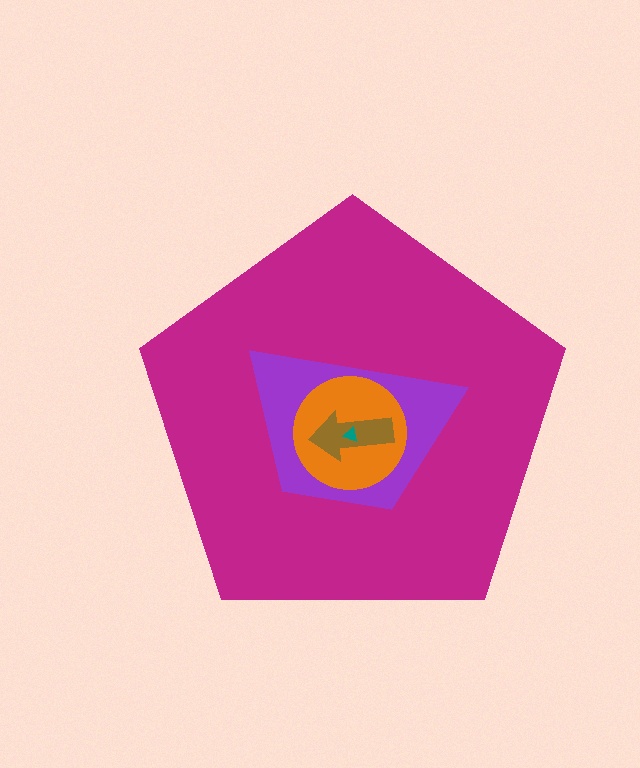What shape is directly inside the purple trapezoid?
The orange circle.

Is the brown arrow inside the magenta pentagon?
Yes.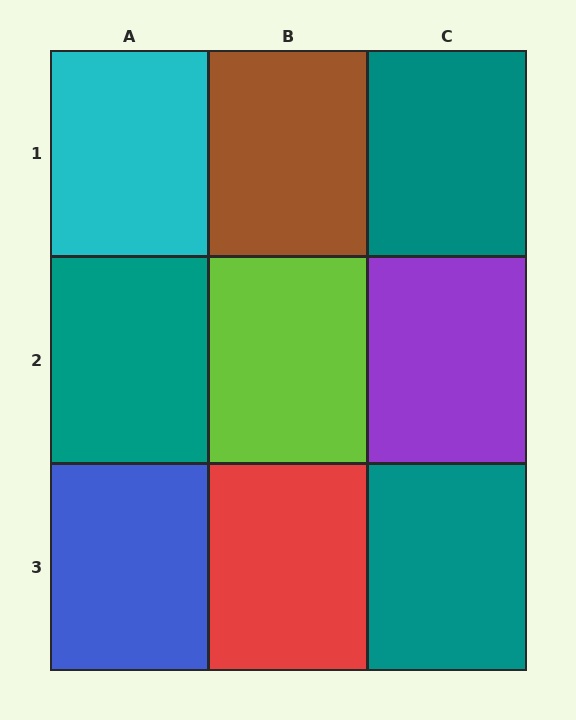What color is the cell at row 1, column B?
Brown.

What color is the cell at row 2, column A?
Teal.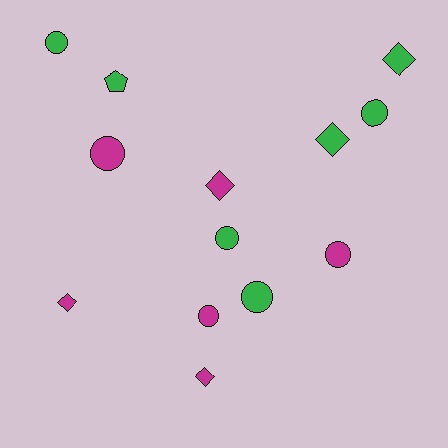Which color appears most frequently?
Green, with 7 objects.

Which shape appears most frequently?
Circle, with 7 objects.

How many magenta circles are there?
There are 3 magenta circles.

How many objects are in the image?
There are 13 objects.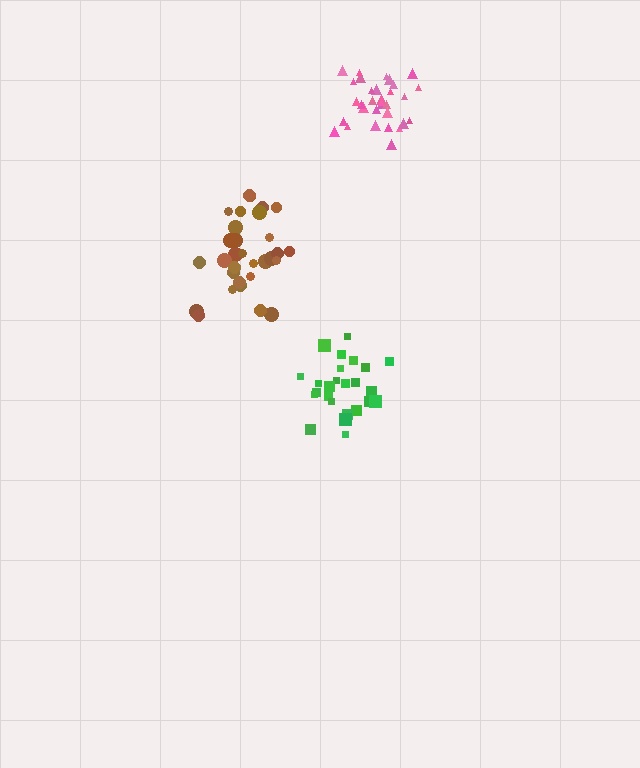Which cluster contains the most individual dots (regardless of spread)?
Pink (32).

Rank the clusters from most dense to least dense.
pink, green, brown.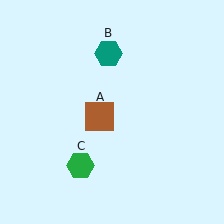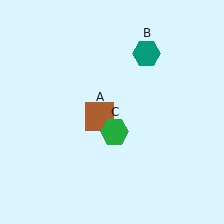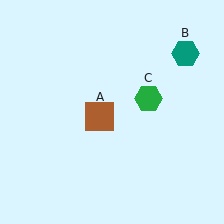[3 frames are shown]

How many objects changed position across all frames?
2 objects changed position: teal hexagon (object B), green hexagon (object C).